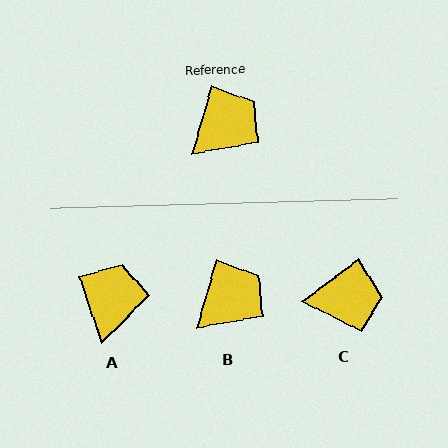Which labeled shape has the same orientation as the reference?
B.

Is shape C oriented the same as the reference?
No, it is off by about 37 degrees.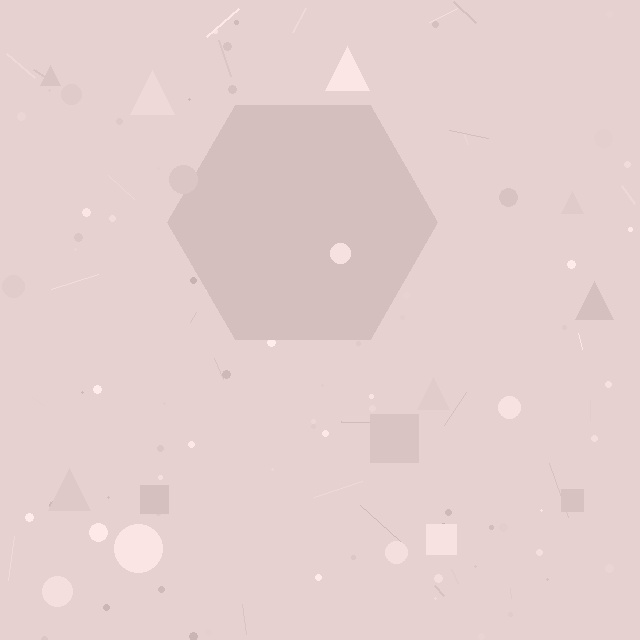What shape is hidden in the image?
A hexagon is hidden in the image.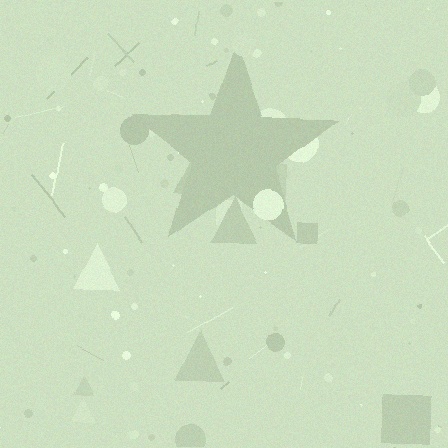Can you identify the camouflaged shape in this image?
The camouflaged shape is a star.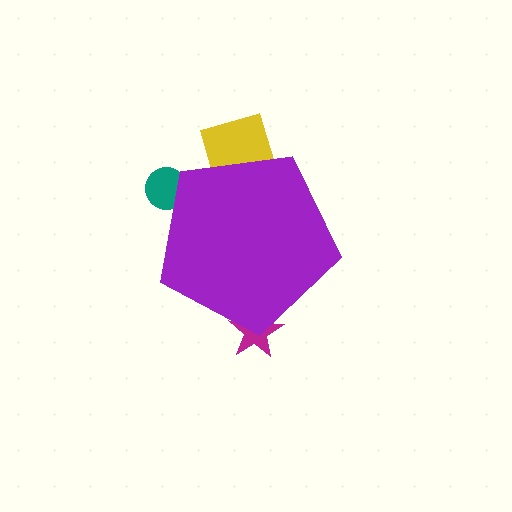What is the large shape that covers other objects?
A purple pentagon.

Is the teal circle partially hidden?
Yes, the teal circle is partially hidden behind the purple pentagon.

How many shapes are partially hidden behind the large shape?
3 shapes are partially hidden.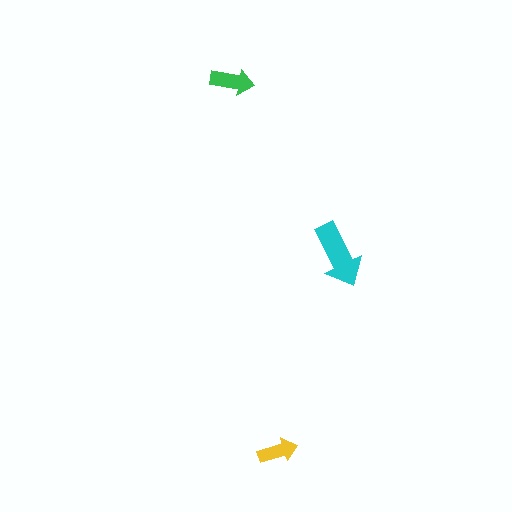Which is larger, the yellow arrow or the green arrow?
The green one.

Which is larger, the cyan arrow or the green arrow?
The cyan one.